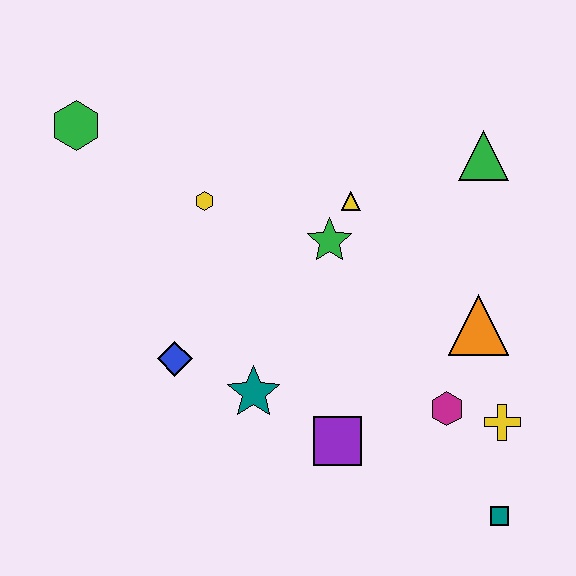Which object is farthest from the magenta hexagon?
The green hexagon is farthest from the magenta hexagon.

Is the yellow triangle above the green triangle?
No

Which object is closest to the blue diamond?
The teal star is closest to the blue diamond.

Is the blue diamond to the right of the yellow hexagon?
No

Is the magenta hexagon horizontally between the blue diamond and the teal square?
Yes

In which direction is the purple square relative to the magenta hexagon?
The purple square is to the left of the magenta hexagon.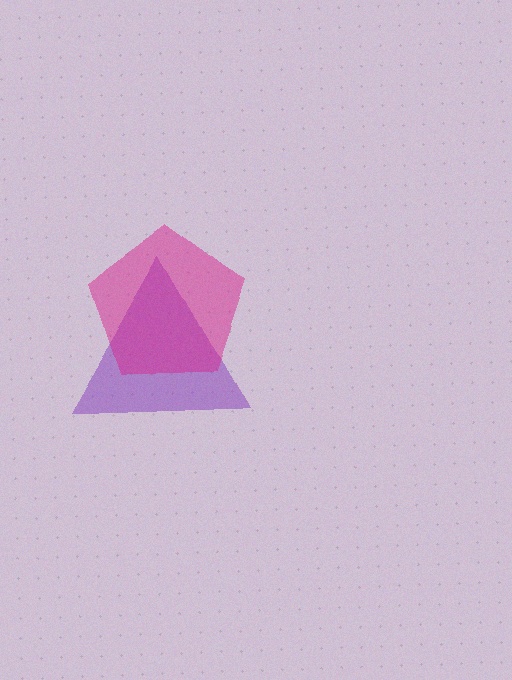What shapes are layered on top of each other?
The layered shapes are: a purple triangle, a magenta pentagon.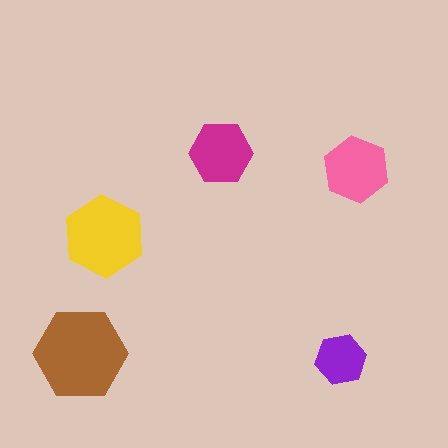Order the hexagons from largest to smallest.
the brown one, the yellow one, the pink one, the magenta one, the purple one.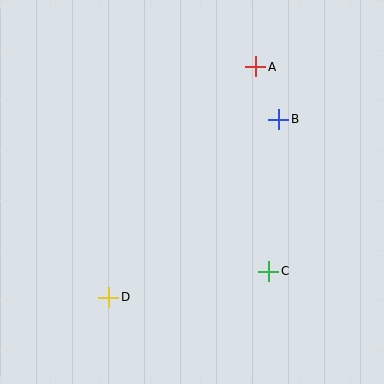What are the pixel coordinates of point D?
Point D is at (109, 297).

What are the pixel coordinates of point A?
Point A is at (256, 67).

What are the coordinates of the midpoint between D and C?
The midpoint between D and C is at (189, 284).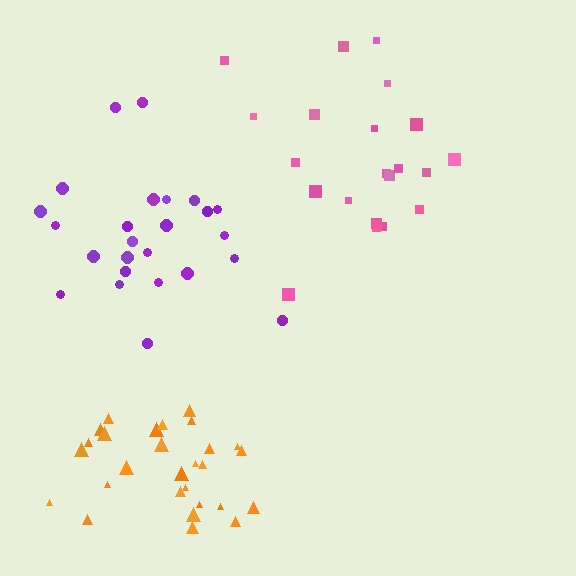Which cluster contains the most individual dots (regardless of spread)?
Orange (28).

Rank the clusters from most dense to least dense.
orange, purple, pink.